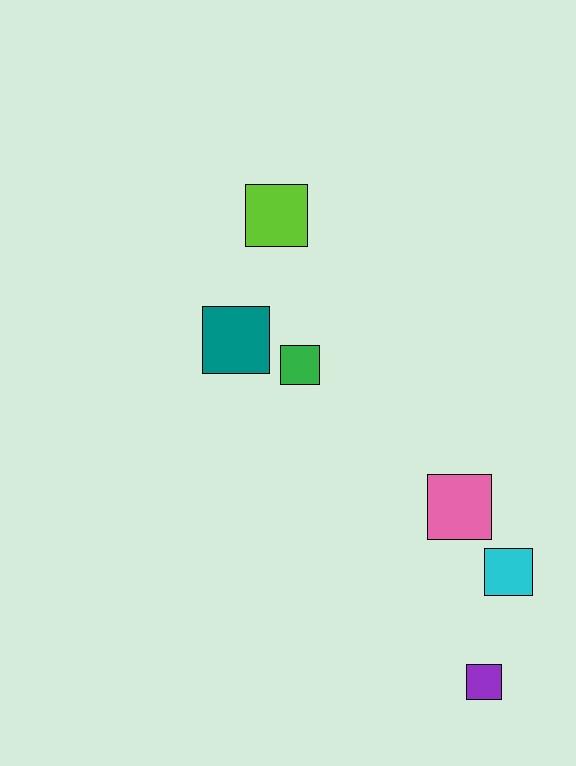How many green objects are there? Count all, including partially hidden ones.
There is 1 green object.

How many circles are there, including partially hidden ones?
There are no circles.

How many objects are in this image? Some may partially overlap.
There are 6 objects.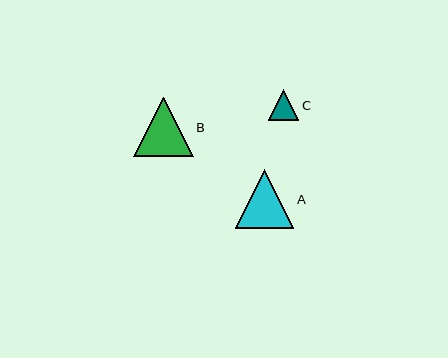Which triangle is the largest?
Triangle B is the largest with a size of approximately 60 pixels.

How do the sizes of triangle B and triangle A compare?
Triangle B and triangle A are approximately the same size.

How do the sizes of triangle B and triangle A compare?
Triangle B and triangle A are approximately the same size.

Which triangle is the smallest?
Triangle C is the smallest with a size of approximately 31 pixels.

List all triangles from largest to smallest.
From largest to smallest: B, A, C.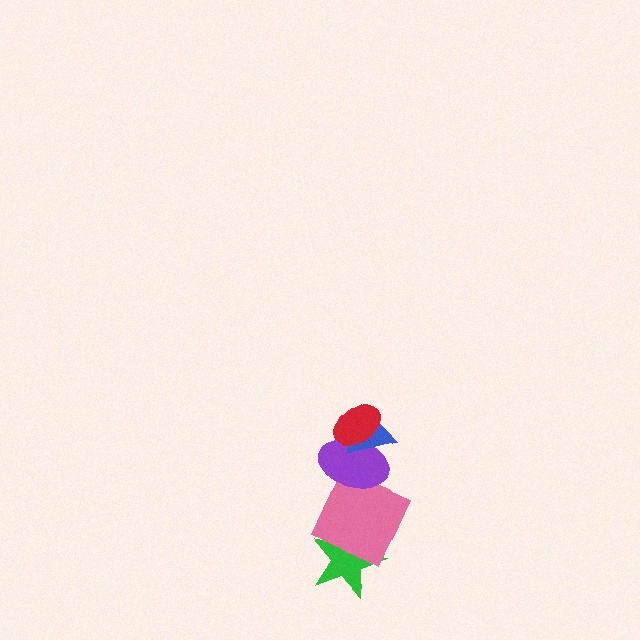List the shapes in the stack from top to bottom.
From top to bottom: the red ellipse, the blue triangle, the purple ellipse, the pink square, the green star.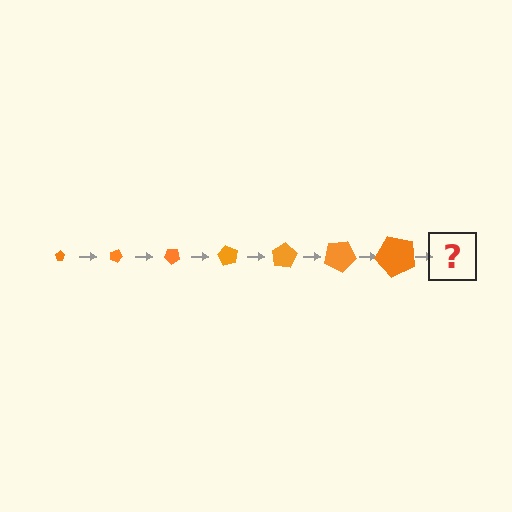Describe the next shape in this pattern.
It should be a pentagon, larger than the previous one and rotated 140 degrees from the start.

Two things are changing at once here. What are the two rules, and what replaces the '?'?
The two rules are that the pentagon grows larger each step and it rotates 20 degrees each step. The '?' should be a pentagon, larger than the previous one and rotated 140 degrees from the start.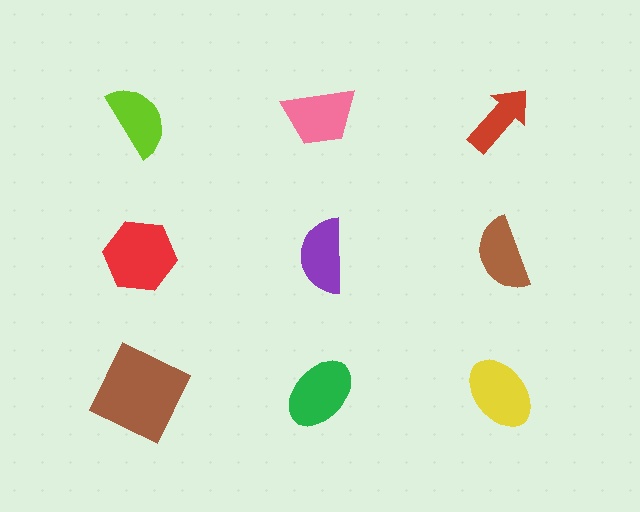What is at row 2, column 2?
A purple semicircle.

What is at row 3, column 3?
A yellow ellipse.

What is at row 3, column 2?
A green ellipse.